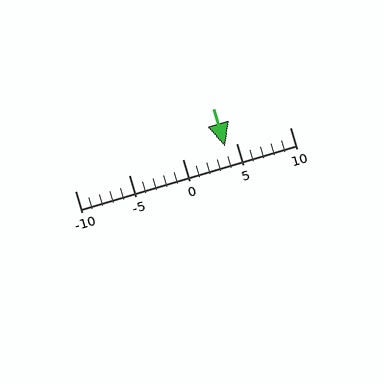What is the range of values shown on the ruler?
The ruler shows values from -10 to 10.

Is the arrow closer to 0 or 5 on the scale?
The arrow is closer to 5.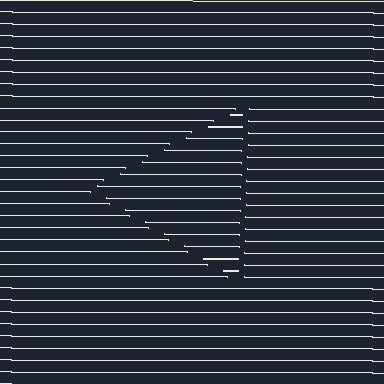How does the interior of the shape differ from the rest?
The interior of the shape contains the same grating, shifted by half a period — the contour is defined by the phase discontinuity where line-ends from the inner and outer gratings abut.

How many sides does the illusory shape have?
3 sides — the line-ends trace a triangle.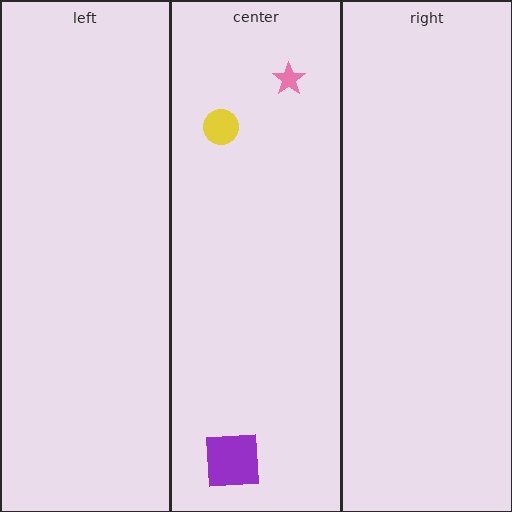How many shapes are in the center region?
3.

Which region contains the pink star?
The center region.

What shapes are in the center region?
The pink star, the yellow circle, the purple square.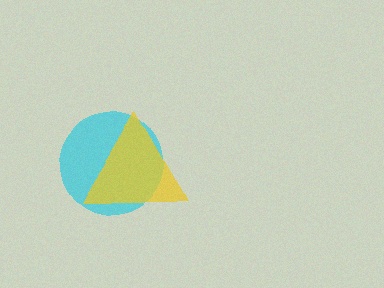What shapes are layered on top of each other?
The layered shapes are: a cyan circle, a yellow triangle.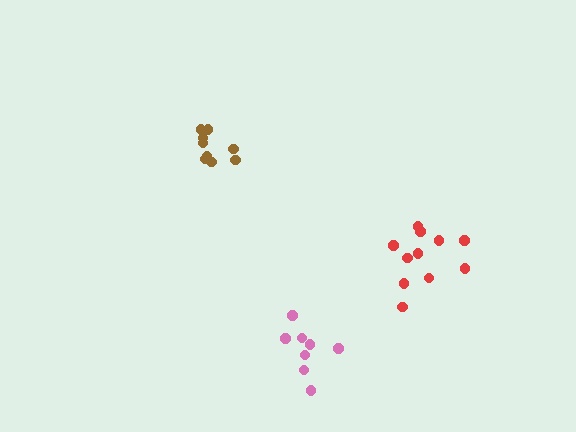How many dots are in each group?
Group 1: 8 dots, Group 2: 11 dots, Group 3: 9 dots (28 total).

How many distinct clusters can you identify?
There are 3 distinct clusters.